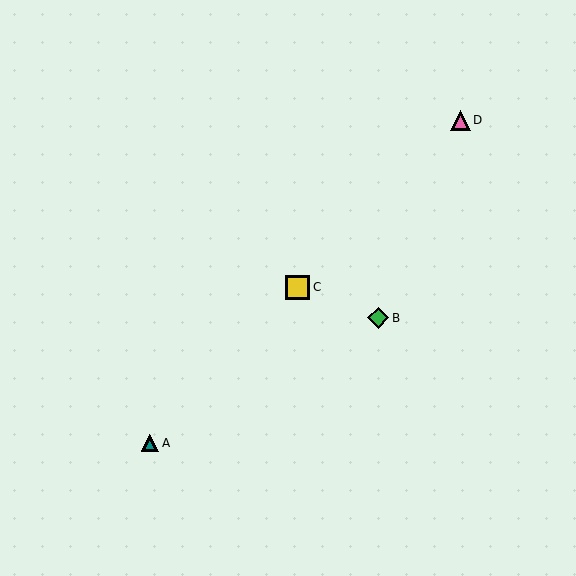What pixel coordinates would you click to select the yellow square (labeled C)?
Click at (298, 287) to select the yellow square C.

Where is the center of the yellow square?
The center of the yellow square is at (298, 287).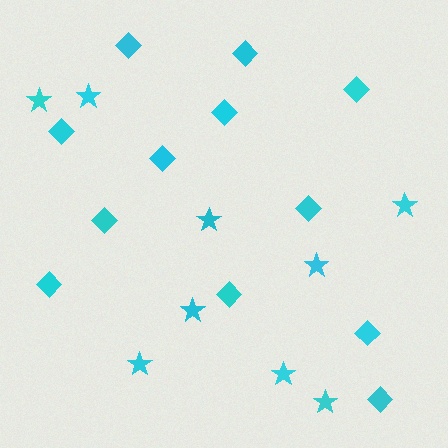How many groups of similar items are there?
There are 2 groups: one group of diamonds (12) and one group of stars (9).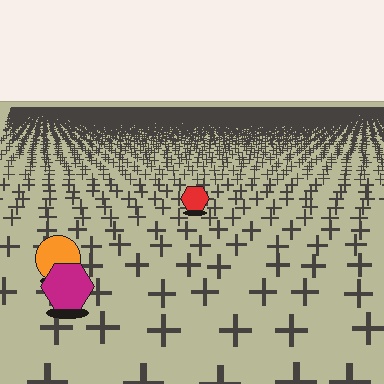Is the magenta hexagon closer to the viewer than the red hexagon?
Yes. The magenta hexagon is closer — you can tell from the texture gradient: the ground texture is coarser near it.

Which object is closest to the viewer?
The magenta hexagon is closest. The texture marks near it are larger and more spread out.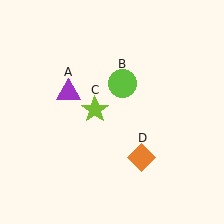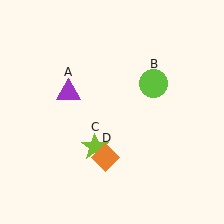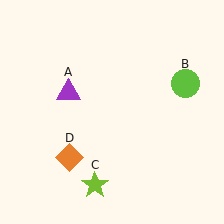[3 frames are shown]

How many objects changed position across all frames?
3 objects changed position: lime circle (object B), lime star (object C), orange diamond (object D).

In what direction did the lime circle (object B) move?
The lime circle (object B) moved right.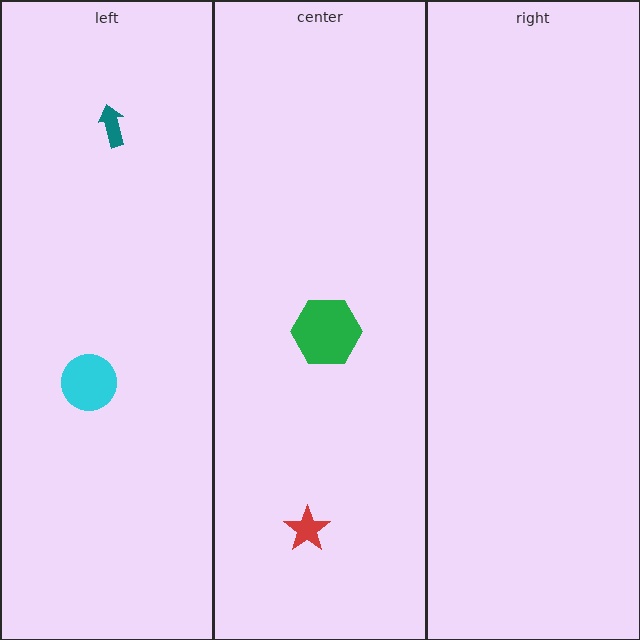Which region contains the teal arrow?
The left region.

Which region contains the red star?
The center region.